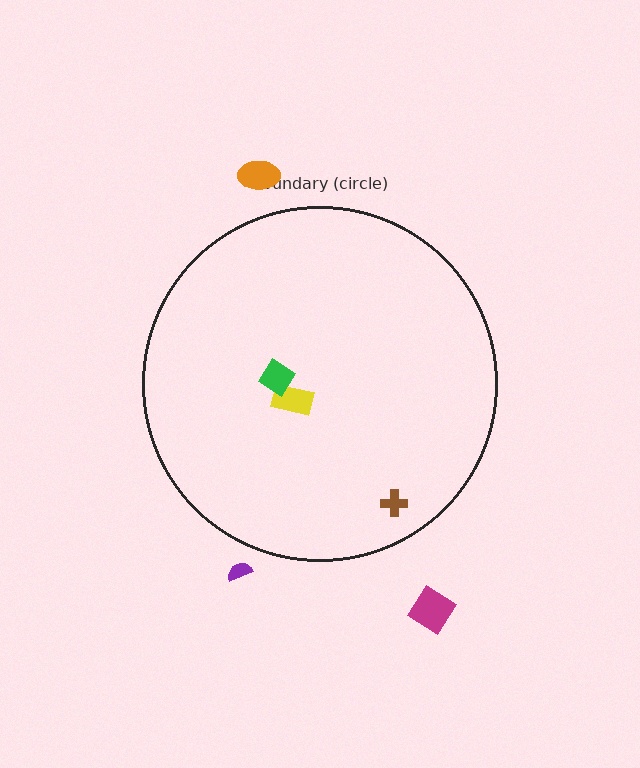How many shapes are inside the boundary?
3 inside, 3 outside.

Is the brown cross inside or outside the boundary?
Inside.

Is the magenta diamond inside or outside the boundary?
Outside.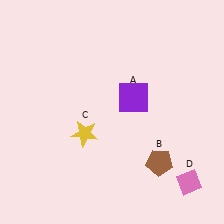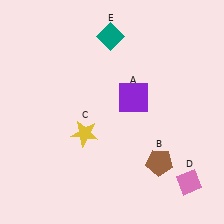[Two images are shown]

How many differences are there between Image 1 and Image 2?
There is 1 difference between the two images.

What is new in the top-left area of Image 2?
A teal diamond (E) was added in the top-left area of Image 2.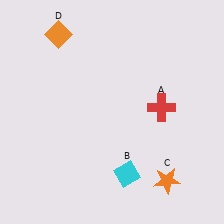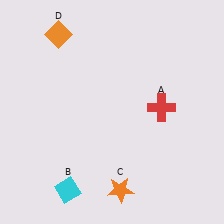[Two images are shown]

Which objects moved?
The objects that moved are: the cyan diamond (B), the orange star (C).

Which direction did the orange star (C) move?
The orange star (C) moved left.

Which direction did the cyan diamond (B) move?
The cyan diamond (B) moved left.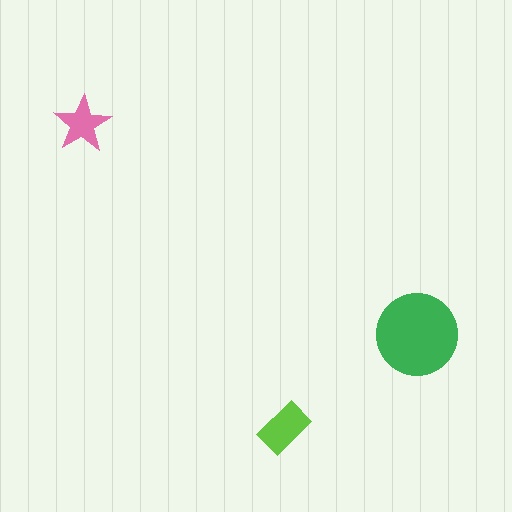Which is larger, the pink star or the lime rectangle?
The lime rectangle.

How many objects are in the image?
There are 3 objects in the image.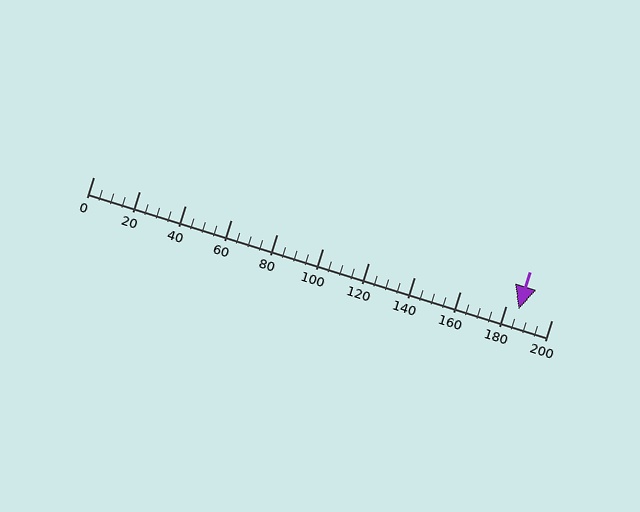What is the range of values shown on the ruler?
The ruler shows values from 0 to 200.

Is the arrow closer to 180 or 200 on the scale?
The arrow is closer to 180.